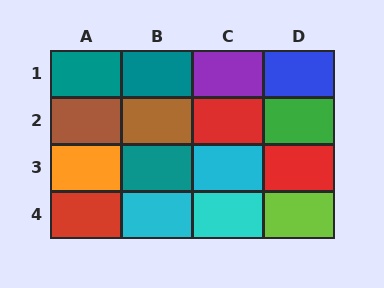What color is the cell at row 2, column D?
Green.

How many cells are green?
1 cell is green.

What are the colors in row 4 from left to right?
Red, cyan, cyan, lime.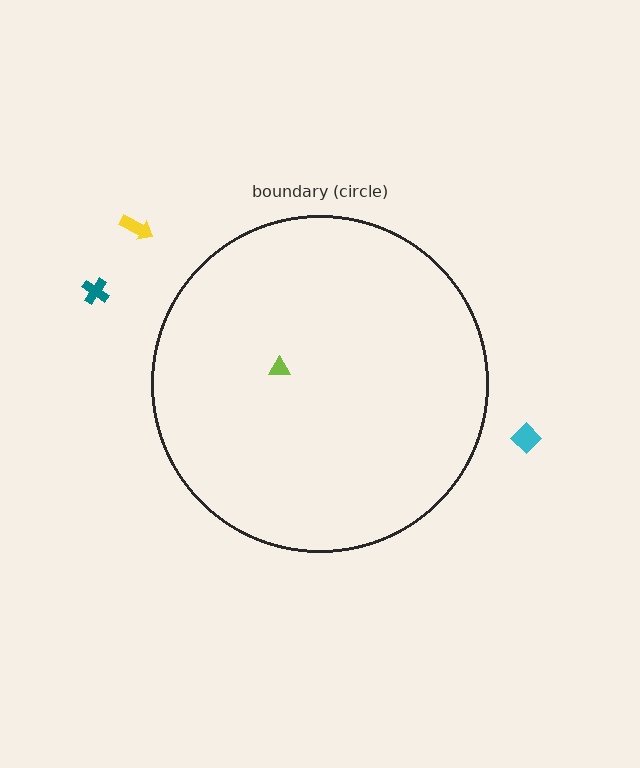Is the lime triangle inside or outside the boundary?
Inside.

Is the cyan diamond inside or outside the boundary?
Outside.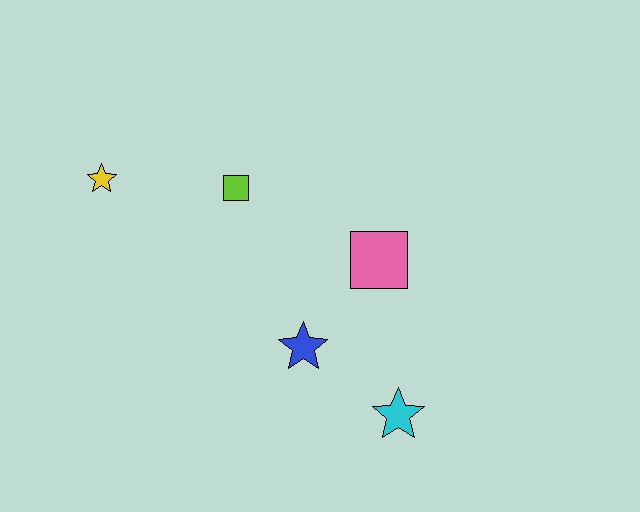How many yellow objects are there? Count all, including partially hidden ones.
There is 1 yellow object.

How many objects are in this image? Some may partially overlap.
There are 5 objects.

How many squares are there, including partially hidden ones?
There are 2 squares.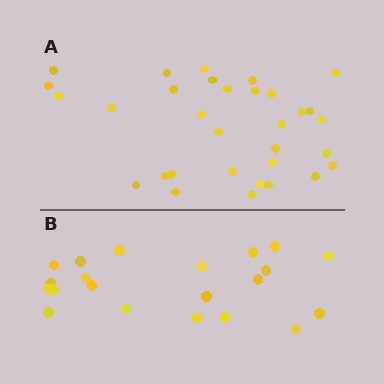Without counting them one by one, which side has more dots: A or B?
Region A (the top region) has more dots.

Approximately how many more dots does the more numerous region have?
Region A has roughly 12 or so more dots than region B.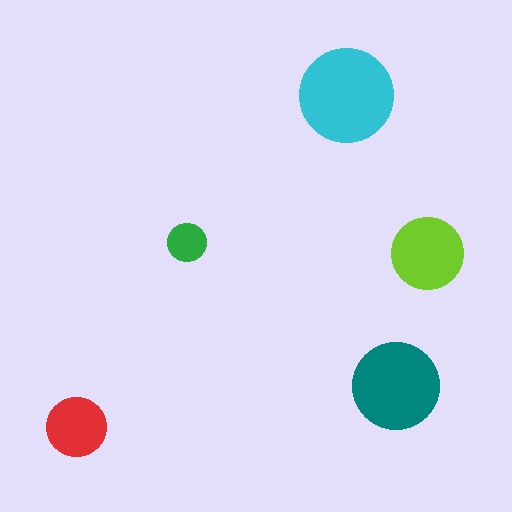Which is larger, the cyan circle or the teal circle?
The cyan one.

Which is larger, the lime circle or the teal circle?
The teal one.